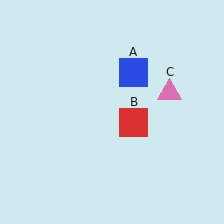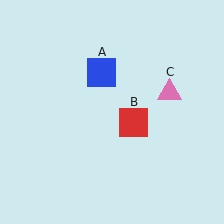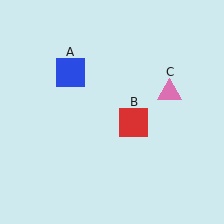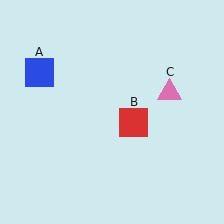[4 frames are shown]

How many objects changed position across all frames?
1 object changed position: blue square (object A).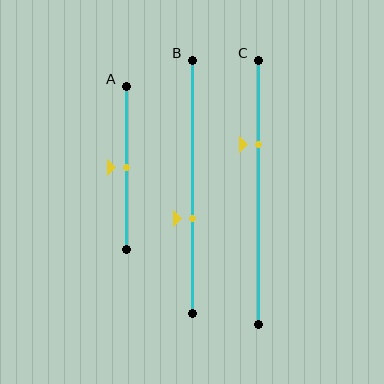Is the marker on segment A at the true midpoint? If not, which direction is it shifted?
Yes, the marker on segment A is at the true midpoint.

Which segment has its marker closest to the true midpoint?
Segment A has its marker closest to the true midpoint.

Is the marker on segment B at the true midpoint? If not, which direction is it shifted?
No, the marker on segment B is shifted downward by about 13% of the segment length.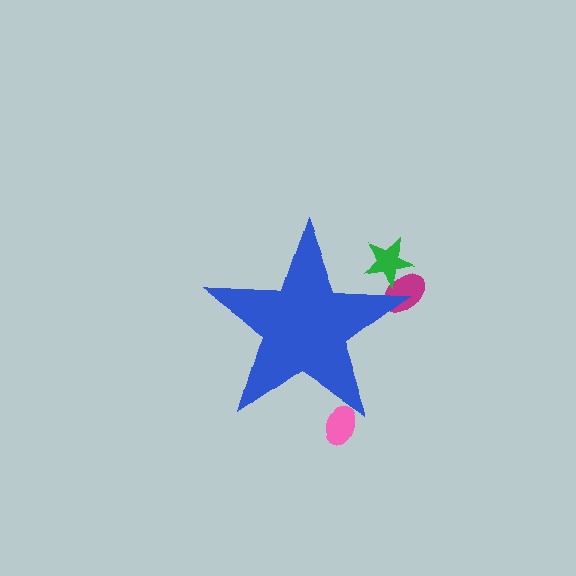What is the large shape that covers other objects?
A blue star.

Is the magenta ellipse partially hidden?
Yes, the magenta ellipse is partially hidden behind the blue star.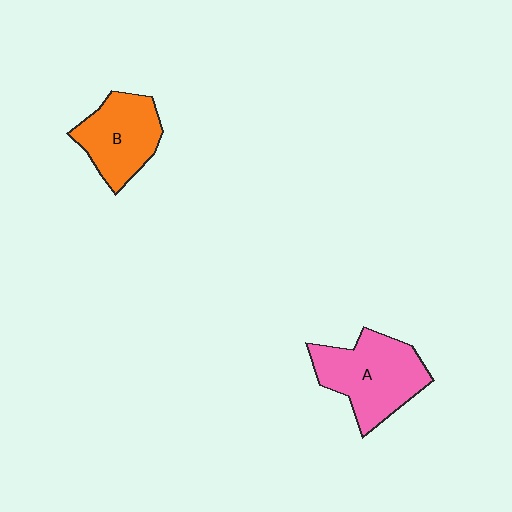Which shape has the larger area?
Shape A (pink).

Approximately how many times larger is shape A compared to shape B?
Approximately 1.2 times.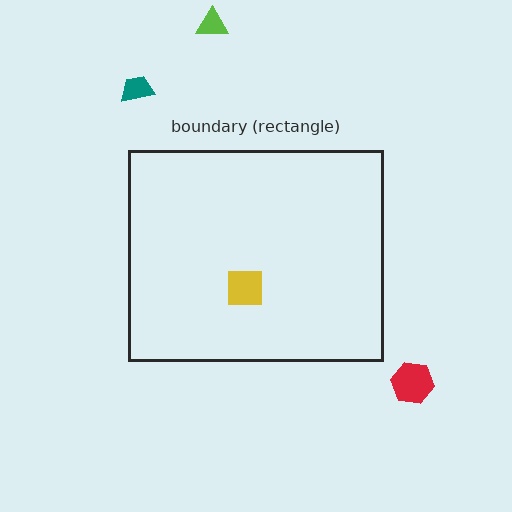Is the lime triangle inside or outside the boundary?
Outside.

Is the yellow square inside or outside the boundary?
Inside.